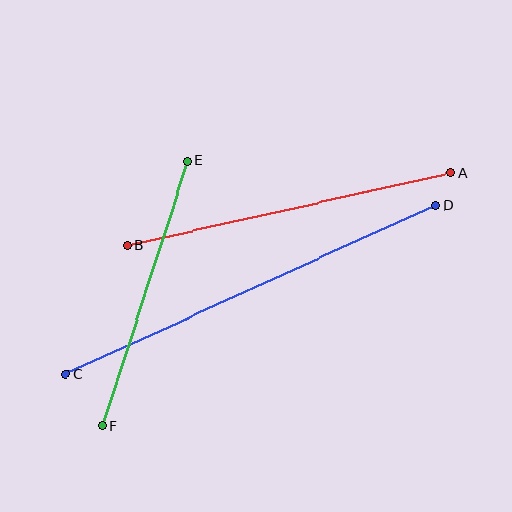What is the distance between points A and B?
The distance is approximately 332 pixels.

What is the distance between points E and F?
The distance is approximately 278 pixels.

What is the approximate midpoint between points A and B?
The midpoint is at approximately (289, 209) pixels.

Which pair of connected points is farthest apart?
Points C and D are farthest apart.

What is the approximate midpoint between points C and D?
The midpoint is at approximately (250, 290) pixels.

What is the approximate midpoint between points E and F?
The midpoint is at approximately (145, 293) pixels.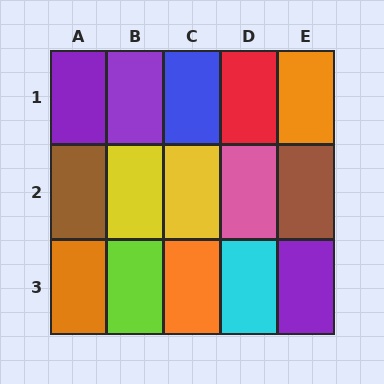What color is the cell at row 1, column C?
Blue.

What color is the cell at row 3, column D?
Cyan.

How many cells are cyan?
1 cell is cyan.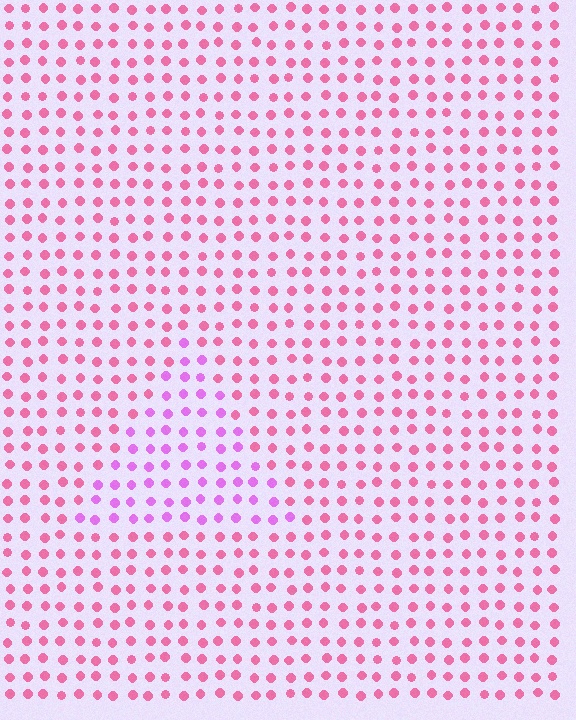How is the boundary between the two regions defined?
The boundary is defined purely by a slight shift in hue (about 38 degrees). Spacing, size, and orientation are identical on both sides.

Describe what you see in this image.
The image is filled with small pink elements in a uniform arrangement. A triangle-shaped region is visible where the elements are tinted to a slightly different hue, forming a subtle color boundary.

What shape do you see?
I see a triangle.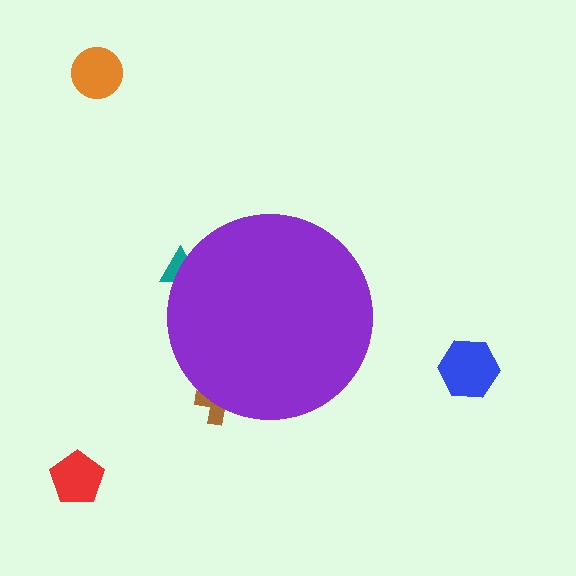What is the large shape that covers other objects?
A purple circle.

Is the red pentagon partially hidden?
No, the red pentagon is fully visible.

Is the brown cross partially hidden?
Yes, the brown cross is partially hidden behind the purple circle.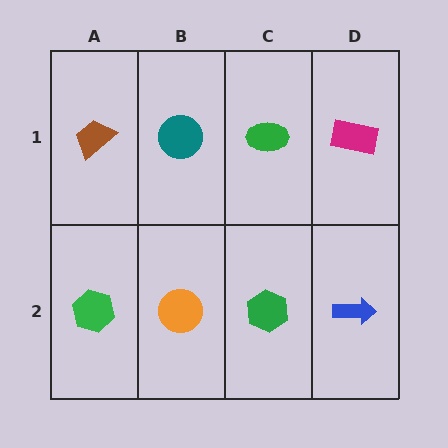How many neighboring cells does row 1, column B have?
3.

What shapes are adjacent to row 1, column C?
A green hexagon (row 2, column C), a teal circle (row 1, column B), a magenta rectangle (row 1, column D).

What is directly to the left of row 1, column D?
A green ellipse.